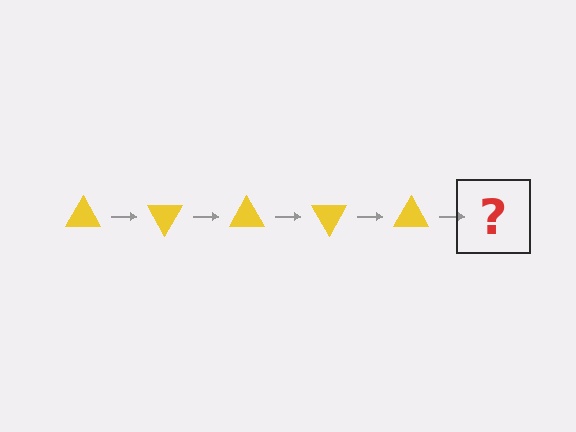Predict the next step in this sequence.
The next step is a yellow triangle rotated 300 degrees.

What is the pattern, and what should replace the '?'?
The pattern is that the triangle rotates 60 degrees each step. The '?' should be a yellow triangle rotated 300 degrees.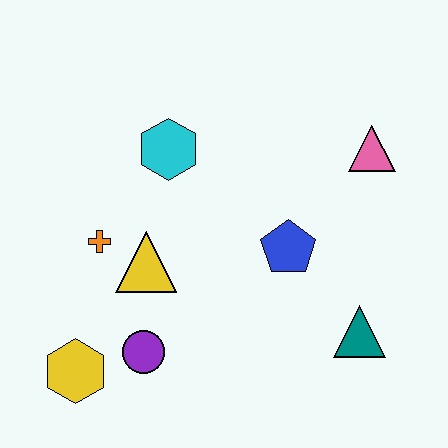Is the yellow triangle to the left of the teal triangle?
Yes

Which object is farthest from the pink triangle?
The yellow hexagon is farthest from the pink triangle.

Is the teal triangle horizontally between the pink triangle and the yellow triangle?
Yes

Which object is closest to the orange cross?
The yellow triangle is closest to the orange cross.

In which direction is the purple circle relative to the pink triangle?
The purple circle is to the left of the pink triangle.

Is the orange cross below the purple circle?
No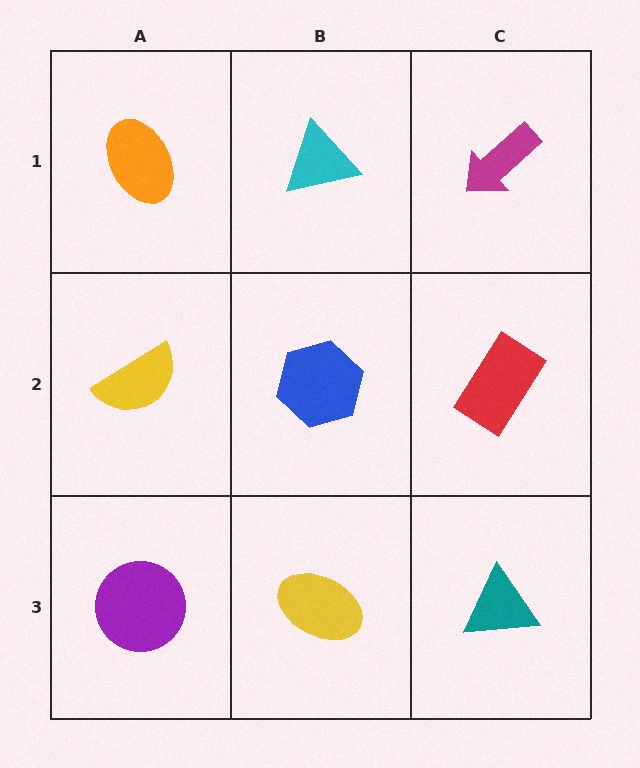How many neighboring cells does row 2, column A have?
3.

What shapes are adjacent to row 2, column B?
A cyan triangle (row 1, column B), a yellow ellipse (row 3, column B), a yellow semicircle (row 2, column A), a red rectangle (row 2, column C).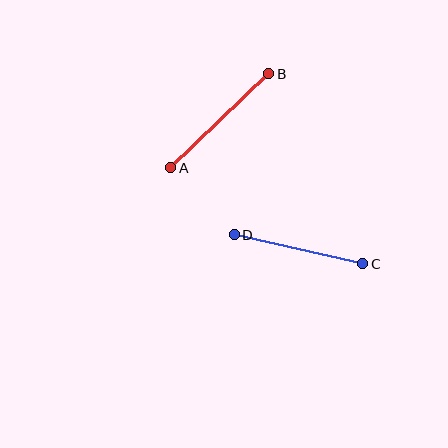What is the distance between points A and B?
The distance is approximately 136 pixels.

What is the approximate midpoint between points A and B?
The midpoint is at approximately (220, 121) pixels.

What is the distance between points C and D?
The distance is approximately 132 pixels.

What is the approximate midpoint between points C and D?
The midpoint is at approximately (298, 249) pixels.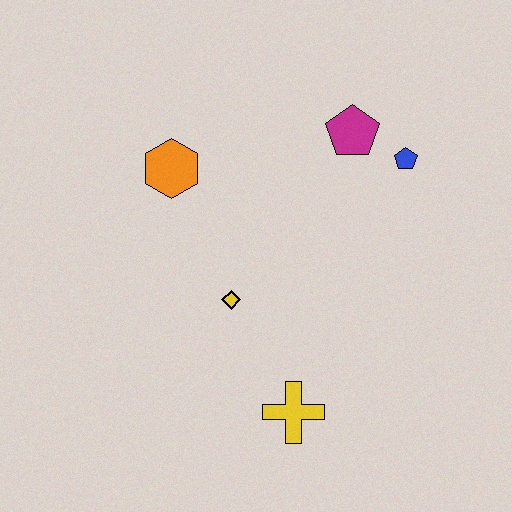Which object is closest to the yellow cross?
The yellow diamond is closest to the yellow cross.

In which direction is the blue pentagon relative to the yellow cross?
The blue pentagon is above the yellow cross.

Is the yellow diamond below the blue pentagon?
Yes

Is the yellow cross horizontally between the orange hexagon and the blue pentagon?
Yes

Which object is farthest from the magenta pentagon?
The yellow cross is farthest from the magenta pentagon.